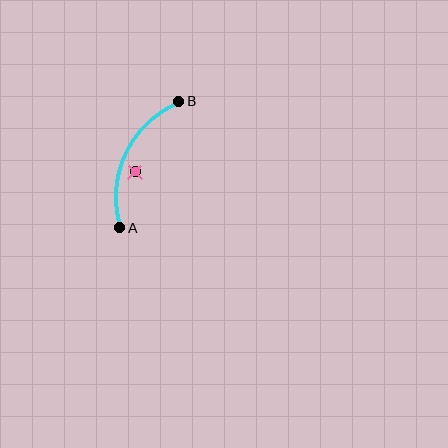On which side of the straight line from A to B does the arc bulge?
The arc bulges to the left of the straight line connecting A and B.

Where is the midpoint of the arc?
The arc midpoint is the point on the curve farthest from the straight line joining A and B. It sits to the left of that line.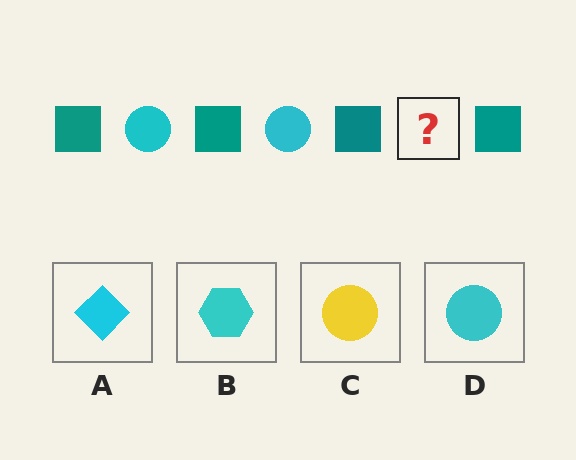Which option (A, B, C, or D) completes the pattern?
D.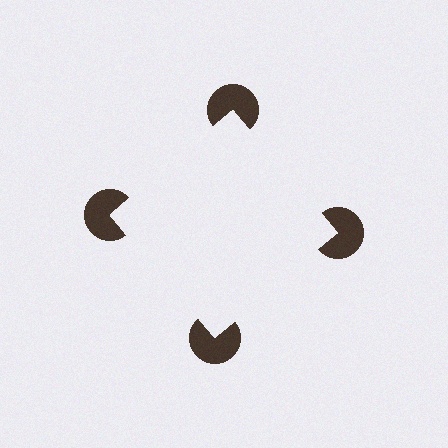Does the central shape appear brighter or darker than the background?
It typically appears slightly brighter than the background, even though no actual brightness change is drawn.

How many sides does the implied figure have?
4 sides.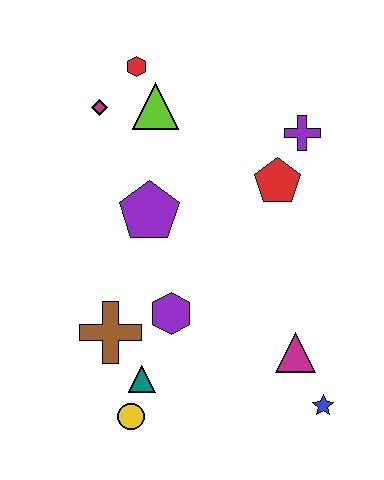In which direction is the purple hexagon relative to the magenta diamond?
The purple hexagon is below the magenta diamond.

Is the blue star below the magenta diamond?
Yes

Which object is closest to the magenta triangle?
The blue star is closest to the magenta triangle.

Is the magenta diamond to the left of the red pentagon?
Yes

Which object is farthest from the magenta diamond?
The blue star is farthest from the magenta diamond.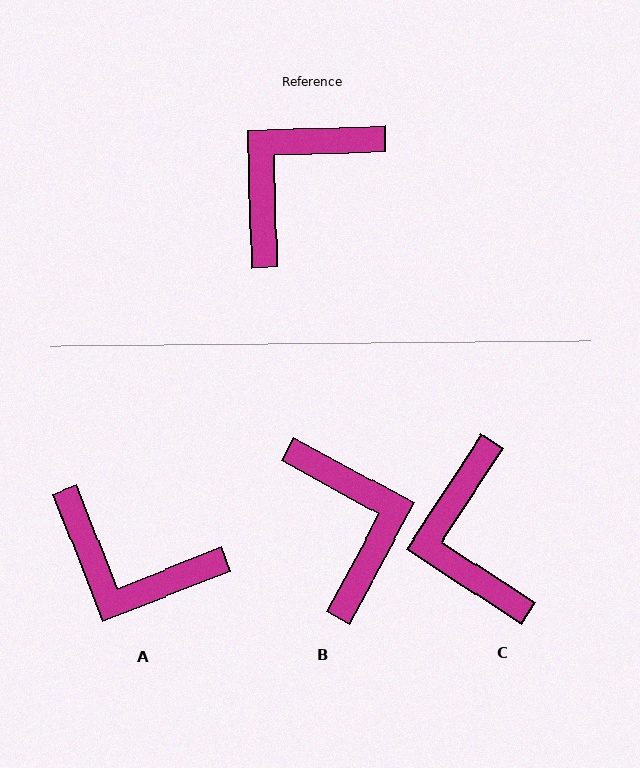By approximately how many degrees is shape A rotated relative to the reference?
Approximately 110 degrees counter-clockwise.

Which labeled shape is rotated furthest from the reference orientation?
B, about 120 degrees away.